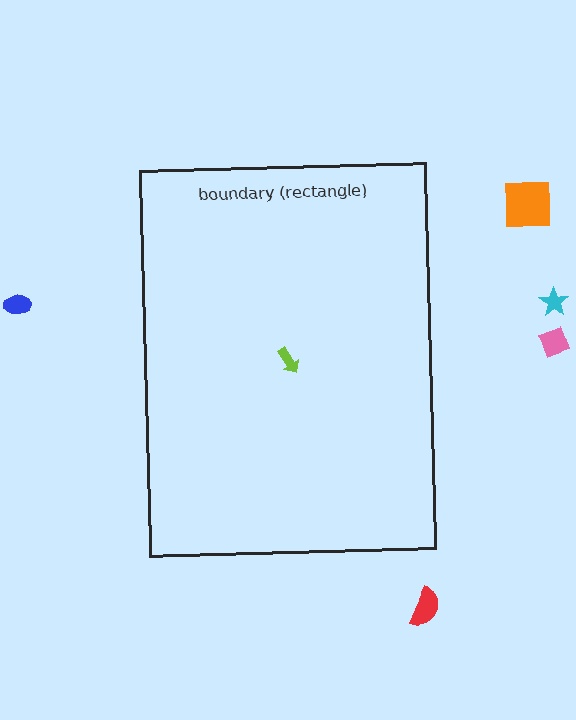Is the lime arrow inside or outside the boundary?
Inside.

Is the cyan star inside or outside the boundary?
Outside.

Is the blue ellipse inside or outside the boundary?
Outside.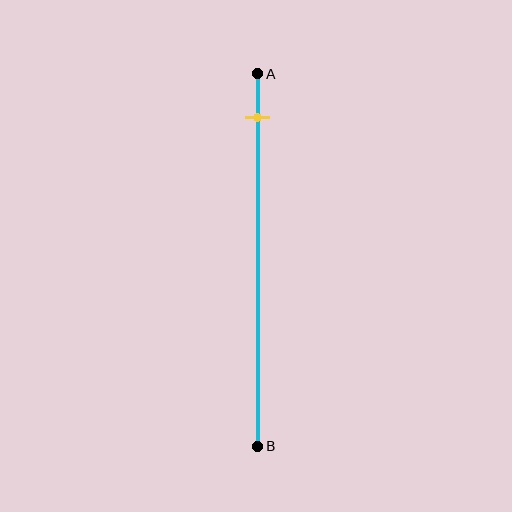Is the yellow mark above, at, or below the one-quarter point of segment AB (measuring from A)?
The yellow mark is above the one-quarter point of segment AB.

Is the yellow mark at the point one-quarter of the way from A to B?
No, the mark is at about 10% from A, not at the 25% one-quarter point.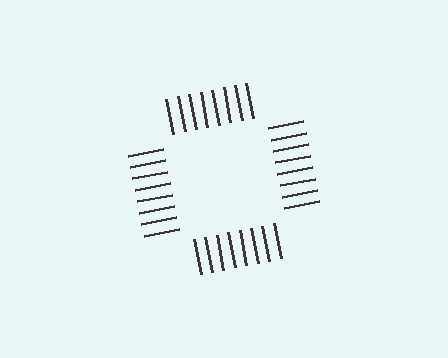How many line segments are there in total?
32 — 8 along each of the 4 edges.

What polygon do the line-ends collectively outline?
An illusory square — the line segments terminate on its edges but no continuous stroke is drawn.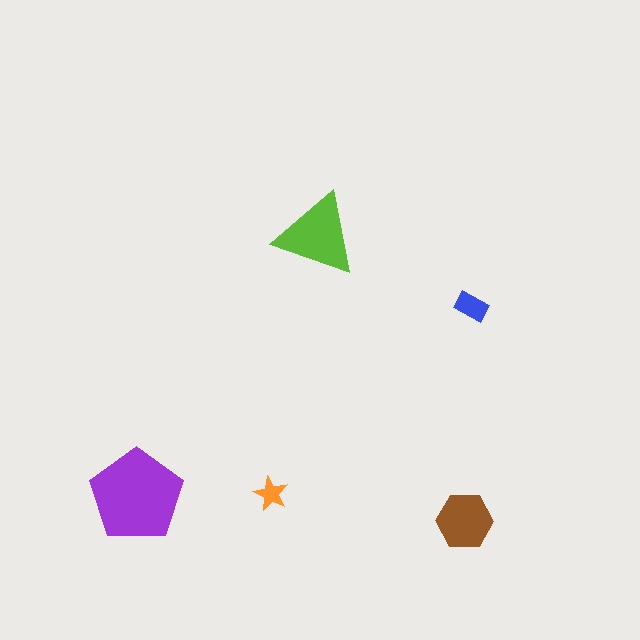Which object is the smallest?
The orange star.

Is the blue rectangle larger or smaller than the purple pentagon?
Smaller.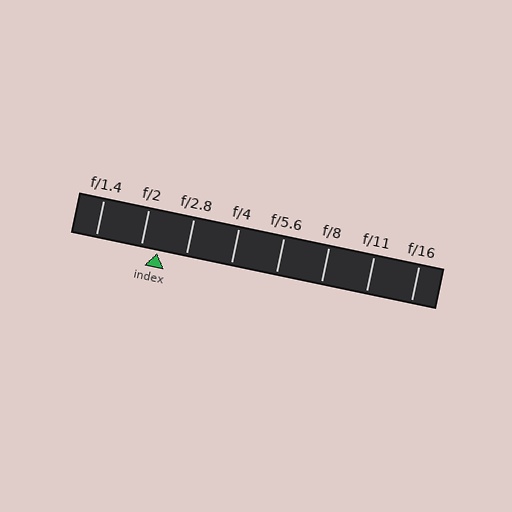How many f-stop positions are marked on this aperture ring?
There are 8 f-stop positions marked.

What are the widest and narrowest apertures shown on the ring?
The widest aperture shown is f/1.4 and the narrowest is f/16.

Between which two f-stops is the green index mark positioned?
The index mark is between f/2 and f/2.8.